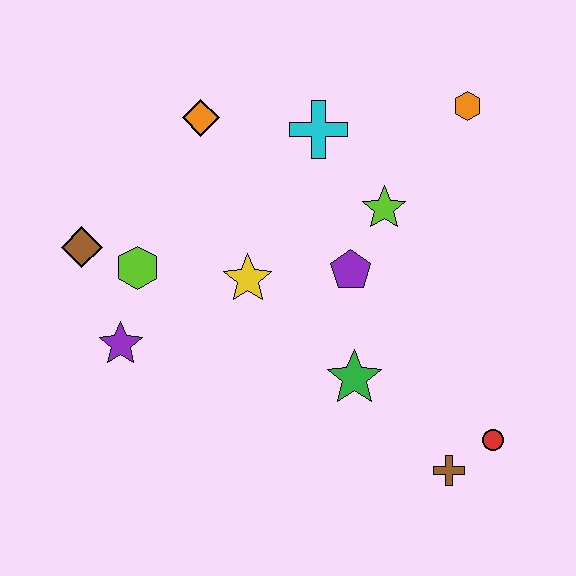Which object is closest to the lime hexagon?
The brown diamond is closest to the lime hexagon.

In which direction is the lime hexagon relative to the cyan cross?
The lime hexagon is to the left of the cyan cross.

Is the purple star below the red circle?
No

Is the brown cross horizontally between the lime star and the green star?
No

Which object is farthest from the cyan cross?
The brown cross is farthest from the cyan cross.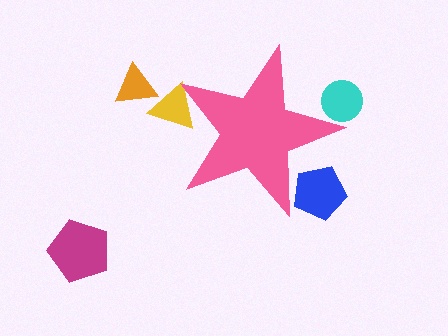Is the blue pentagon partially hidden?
Yes, the blue pentagon is partially hidden behind the pink star.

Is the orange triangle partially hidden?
No, the orange triangle is fully visible.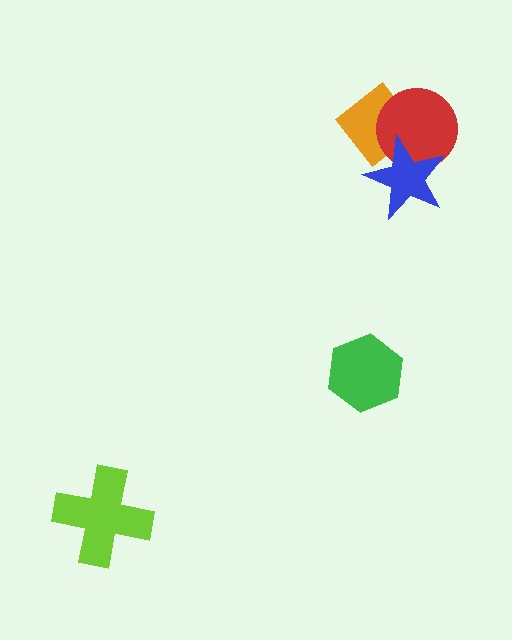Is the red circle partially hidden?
Yes, it is partially covered by another shape.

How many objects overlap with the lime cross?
0 objects overlap with the lime cross.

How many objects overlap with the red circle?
2 objects overlap with the red circle.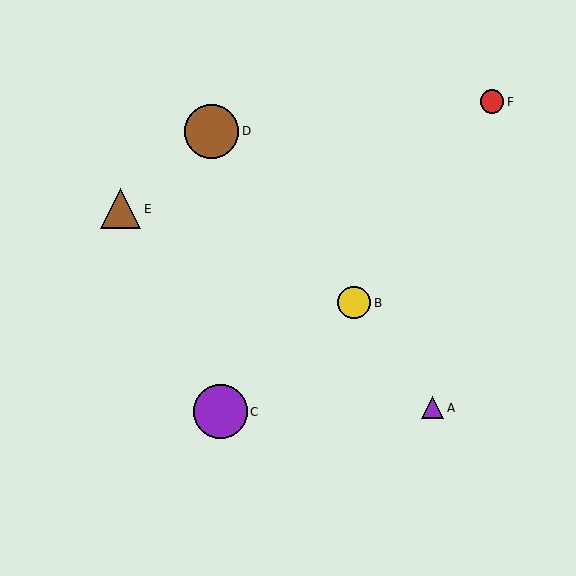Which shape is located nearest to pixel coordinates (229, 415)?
The purple circle (labeled C) at (221, 412) is nearest to that location.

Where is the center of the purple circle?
The center of the purple circle is at (221, 412).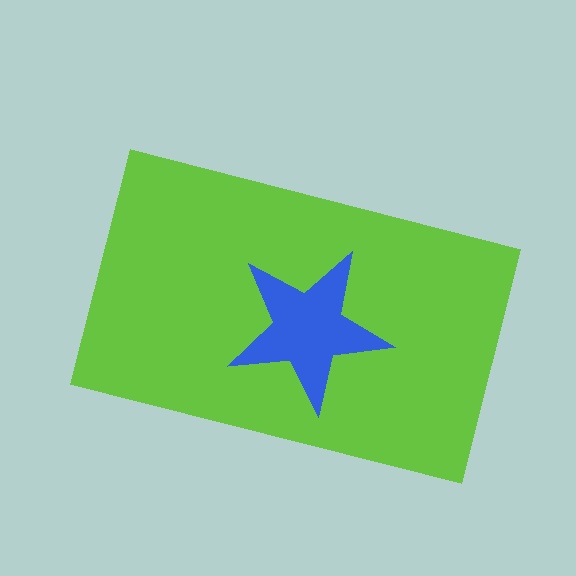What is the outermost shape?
The lime rectangle.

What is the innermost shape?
The blue star.